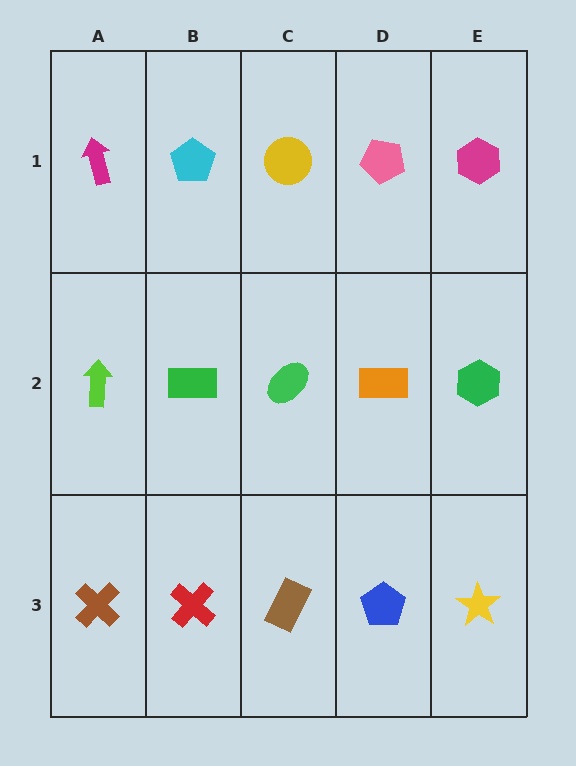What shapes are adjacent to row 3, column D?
An orange rectangle (row 2, column D), a brown rectangle (row 3, column C), a yellow star (row 3, column E).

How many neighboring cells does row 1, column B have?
3.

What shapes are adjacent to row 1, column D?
An orange rectangle (row 2, column D), a yellow circle (row 1, column C), a magenta hexagon (row 1, column E).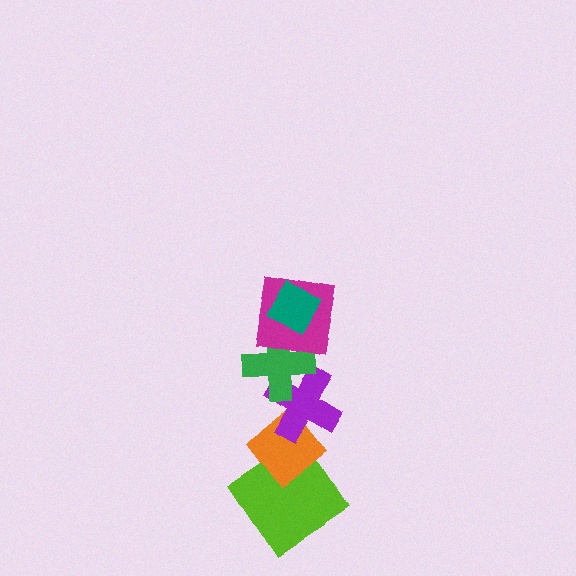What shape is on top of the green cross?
The magenta square is on top of the green cross.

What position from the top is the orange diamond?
The orange diamond is 5th from the top.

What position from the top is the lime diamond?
The lime diamond is 6th from the top.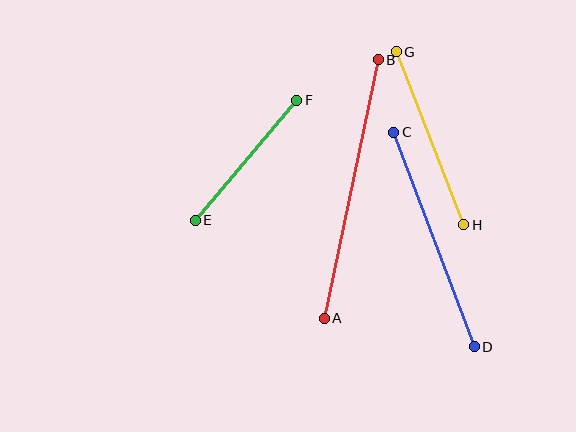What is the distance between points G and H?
The distance is approximately 186 pixels.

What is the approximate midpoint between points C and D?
The midpoint is at approximately (434, 240) pixels.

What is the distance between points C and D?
The distance is approximately 229 pixels.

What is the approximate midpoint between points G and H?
The midpoint is at approximately (430, 138) pixels.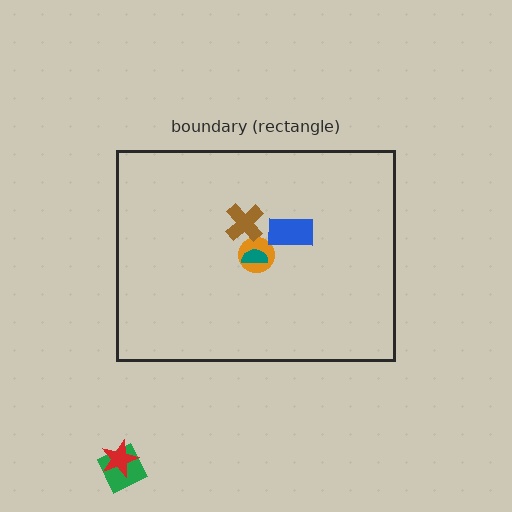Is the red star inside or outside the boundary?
Outside.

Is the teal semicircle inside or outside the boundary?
Inside.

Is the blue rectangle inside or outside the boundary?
Inside.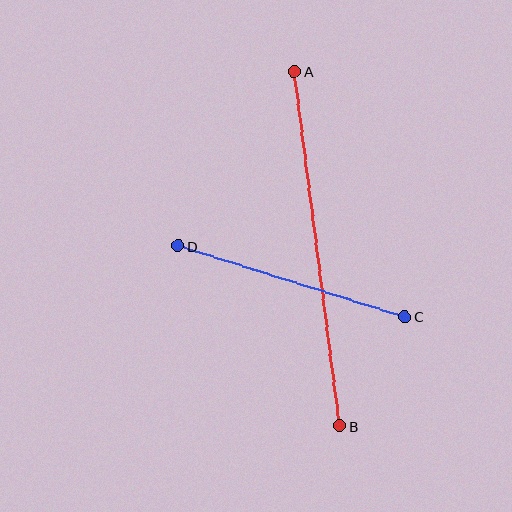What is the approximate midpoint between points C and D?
The midpoint is at approximately (291, 281) pixels.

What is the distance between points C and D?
The distance is approximately 238 pixels.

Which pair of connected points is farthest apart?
Points A and B are farthest apart.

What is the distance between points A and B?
The distance is approximately 358 pixels.